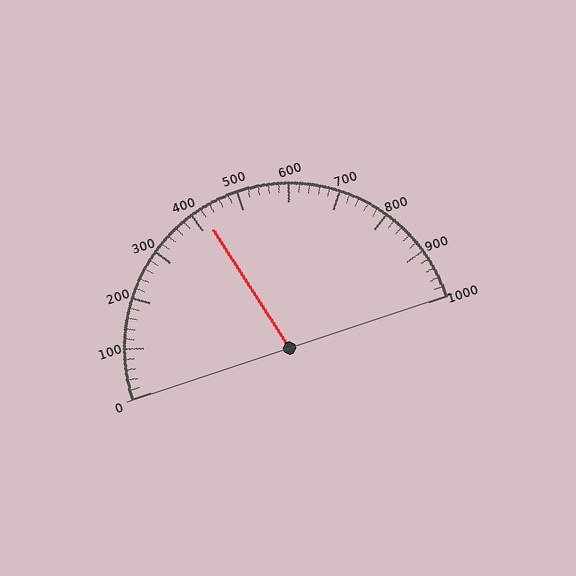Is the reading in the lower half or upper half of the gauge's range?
The reading is in the lower half of the range (0 to 1000).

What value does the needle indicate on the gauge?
The needle indicates approximately 420.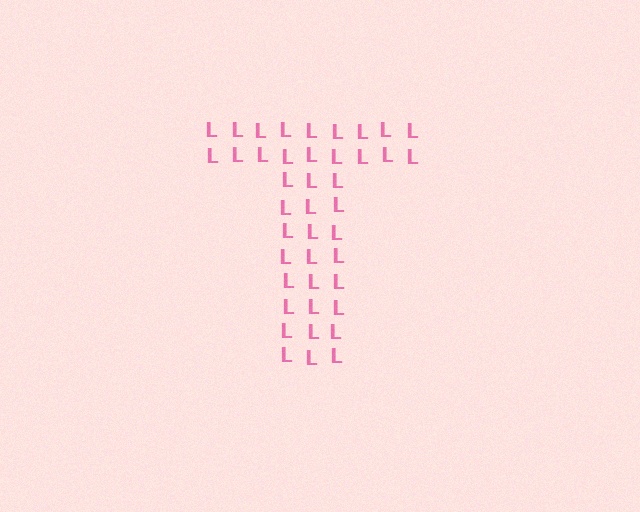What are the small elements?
The small elements are letter L's.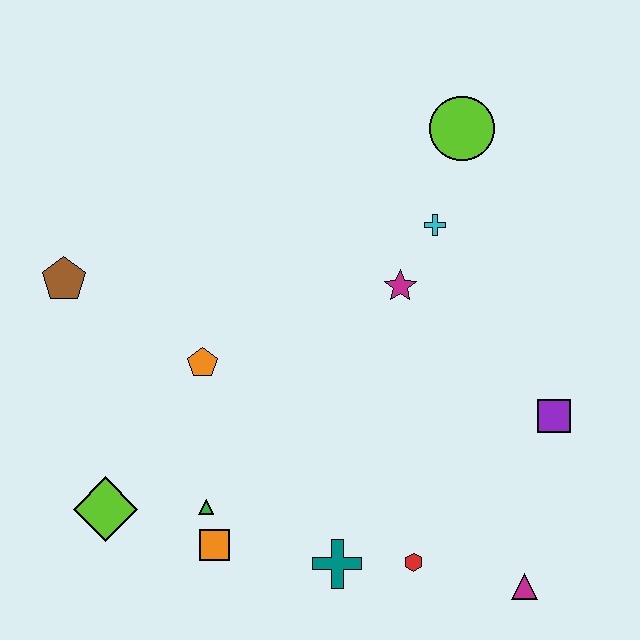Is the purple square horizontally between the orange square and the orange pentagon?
No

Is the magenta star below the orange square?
No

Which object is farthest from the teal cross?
The lime circle is farthest from the teal cross.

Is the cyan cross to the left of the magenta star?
No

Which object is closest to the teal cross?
The red hexagon is closest to the teal cross.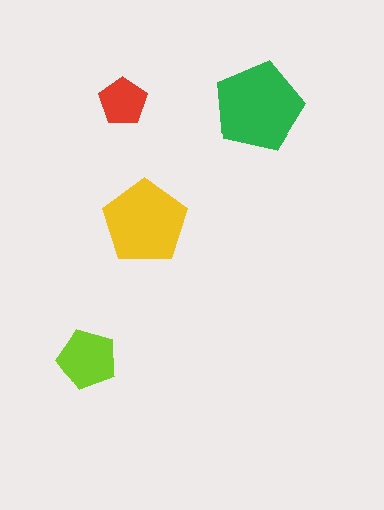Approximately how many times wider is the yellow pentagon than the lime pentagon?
About 1.5 times wider.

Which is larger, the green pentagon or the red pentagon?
The green one.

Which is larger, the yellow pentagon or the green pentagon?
The green one.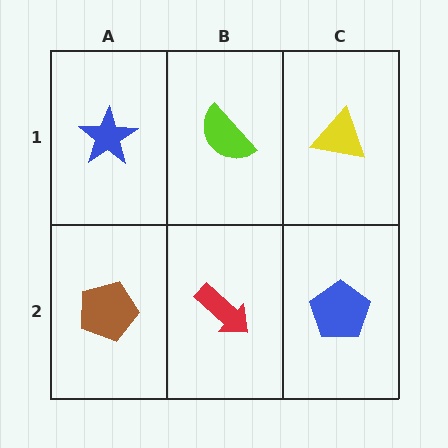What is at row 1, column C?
A yellow triangle.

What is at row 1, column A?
A blue star.